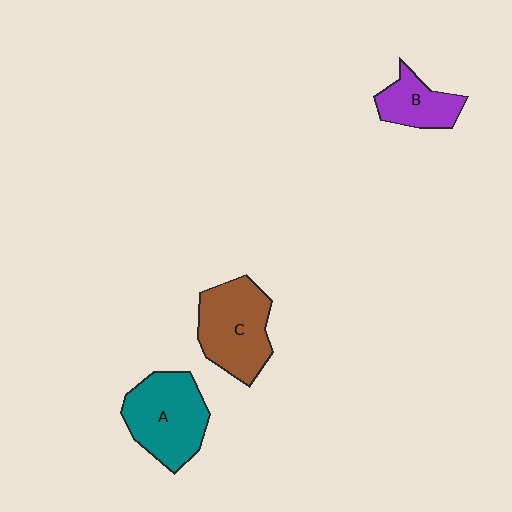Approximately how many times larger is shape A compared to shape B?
Approximately 1.8 times.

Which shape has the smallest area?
Shape B (purple).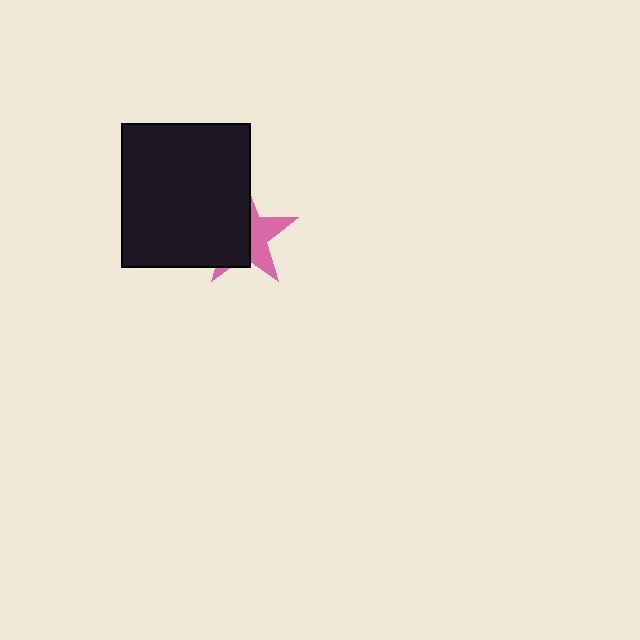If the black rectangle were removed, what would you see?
You would see the complete pink star.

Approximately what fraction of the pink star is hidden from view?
Roughly 59% of the pink star is hidden behind the black rectangle.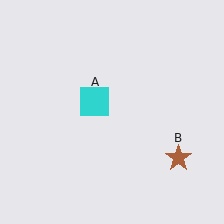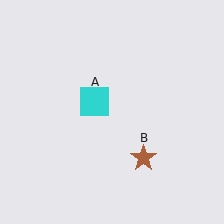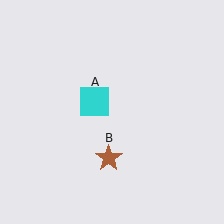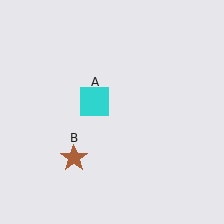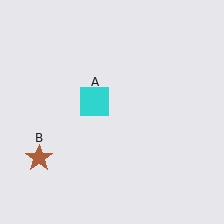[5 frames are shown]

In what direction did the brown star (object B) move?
The brown star (object B) moved left.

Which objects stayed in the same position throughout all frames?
Cyan square (object A) remained stationary.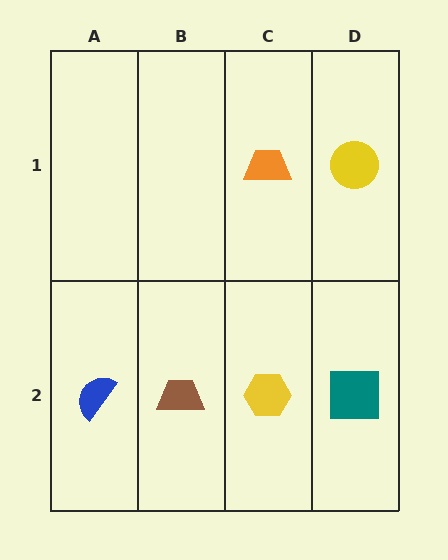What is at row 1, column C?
An orange trapezoid.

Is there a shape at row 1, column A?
No, that cell is empty.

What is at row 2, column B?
A brown trapezoid.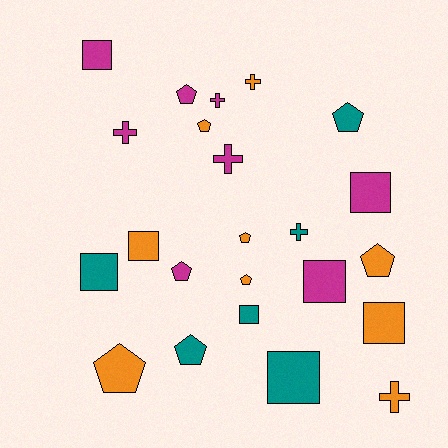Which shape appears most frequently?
Pentagon, with 9 objects.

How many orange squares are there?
There are 2 orange squares.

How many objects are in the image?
There are 23 objects.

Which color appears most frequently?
Orange, with 9 objects.